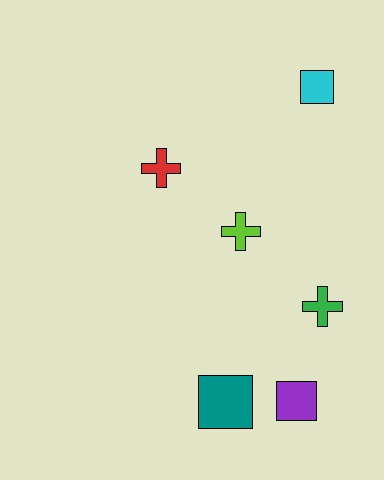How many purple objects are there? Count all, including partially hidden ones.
There is 1 purple object.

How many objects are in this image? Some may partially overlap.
There are 6 objects.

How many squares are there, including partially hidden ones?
There are 3 squares.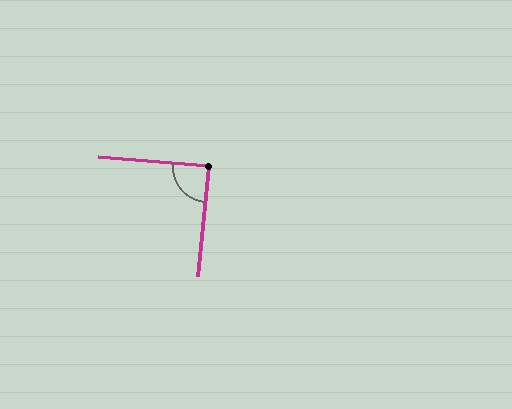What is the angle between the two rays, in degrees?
Approximately 89 degrees.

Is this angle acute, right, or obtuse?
It is approximately a right angle.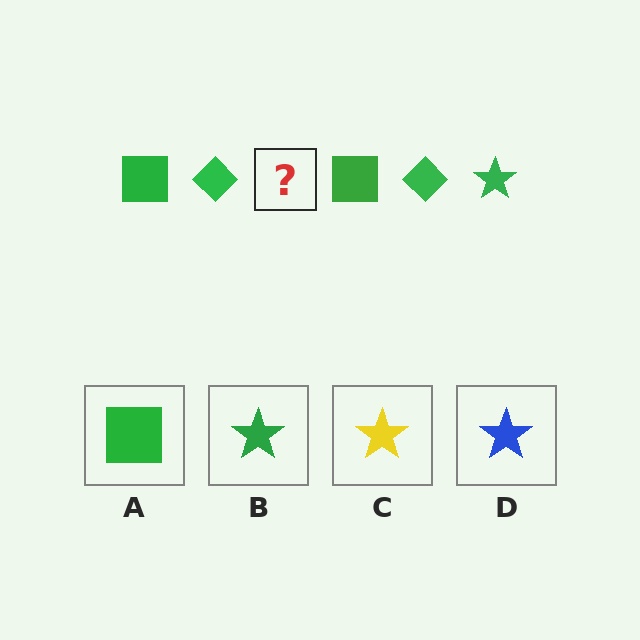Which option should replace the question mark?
Option B.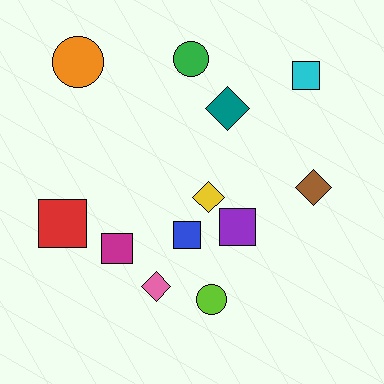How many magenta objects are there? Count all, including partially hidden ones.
There is 1 magenta object.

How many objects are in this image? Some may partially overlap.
There are 12 objects.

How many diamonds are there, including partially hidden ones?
There are 4 diamonds.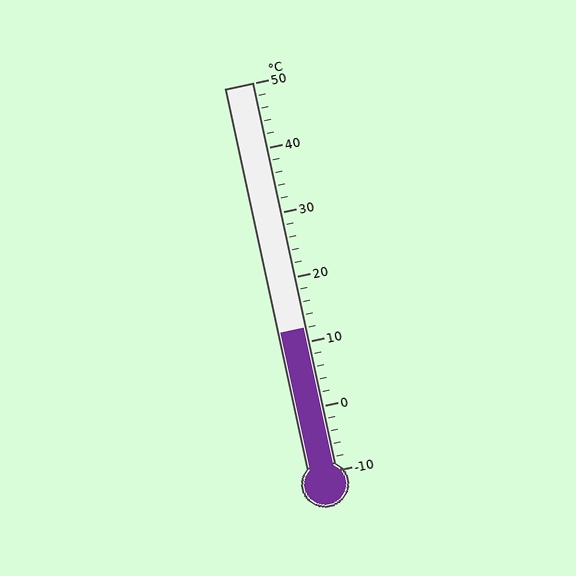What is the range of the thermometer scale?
The thermometer scale ranges from -10°C to 50°C.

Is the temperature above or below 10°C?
The temperature is above 10°C.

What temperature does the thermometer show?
The thermometer shows approximately 12°C.